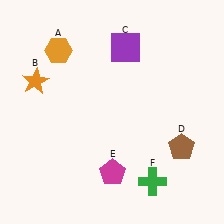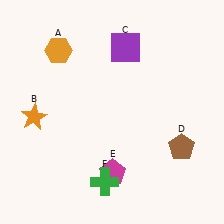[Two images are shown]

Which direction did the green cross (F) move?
The green cross (F) moved left.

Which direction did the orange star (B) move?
The orange star (B) moved down.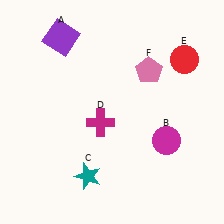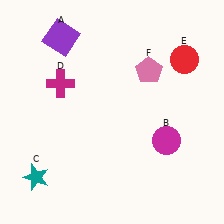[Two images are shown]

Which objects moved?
The objects that moved are: the teal star (C), the magenta cross (D).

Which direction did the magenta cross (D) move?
The magenta cross (D) moved left.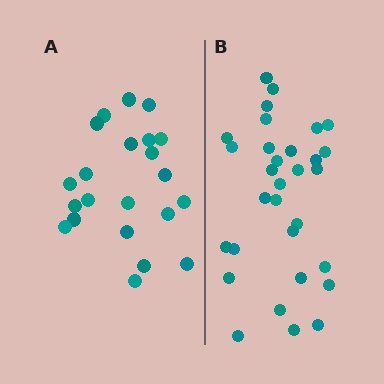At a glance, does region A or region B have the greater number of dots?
Region B (the right region) has more dots.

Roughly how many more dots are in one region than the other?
Region B has roughly 8 or so more dots than region A.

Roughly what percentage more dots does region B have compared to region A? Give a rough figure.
About 40% more.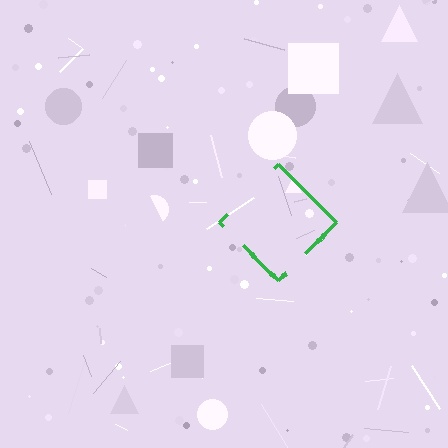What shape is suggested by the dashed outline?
The dashed outline suggests a diamond.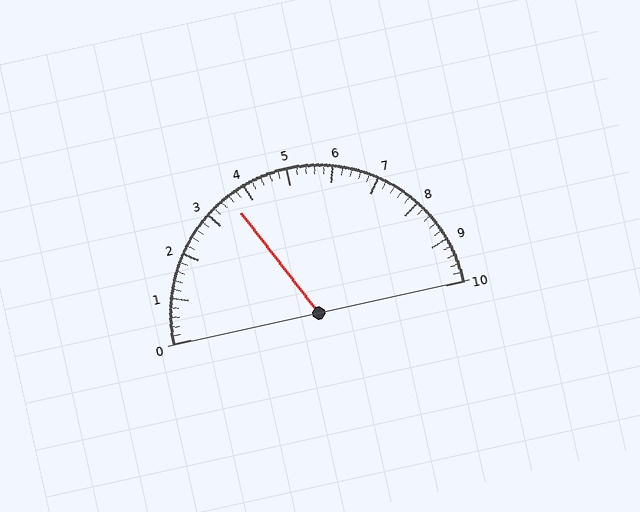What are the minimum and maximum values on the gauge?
The gauge ranges from 0 to 10.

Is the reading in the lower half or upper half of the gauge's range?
The reading is in the lower half of the range (0 to 10).